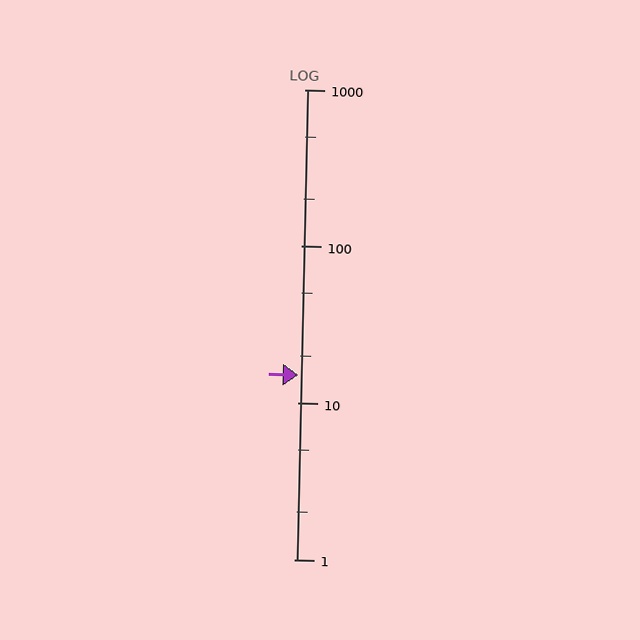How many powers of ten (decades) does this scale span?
The scale spans 3 decades, from 1 to 1000.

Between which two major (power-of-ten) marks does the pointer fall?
The pointer is between 10 and 100.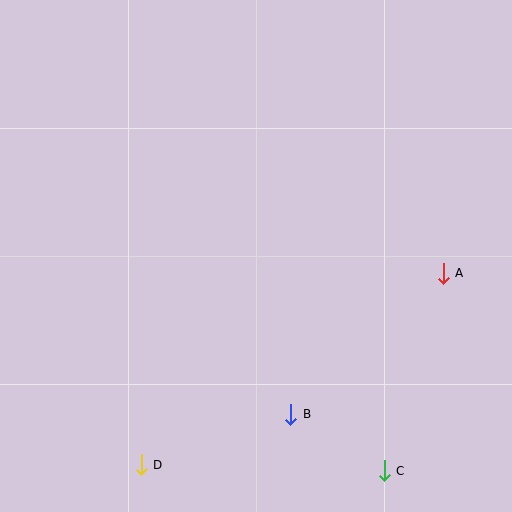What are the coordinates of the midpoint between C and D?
The midpoint between C and D is at (263, 468).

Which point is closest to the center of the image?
Point B at (291, 414) is closest to the center.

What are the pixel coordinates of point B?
Point B is at (291, 414).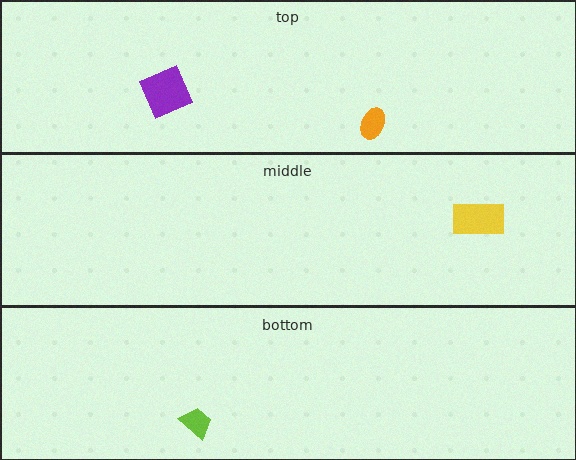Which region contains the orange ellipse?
The top region.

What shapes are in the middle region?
The yellow rectangle.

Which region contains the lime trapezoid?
The bottom region.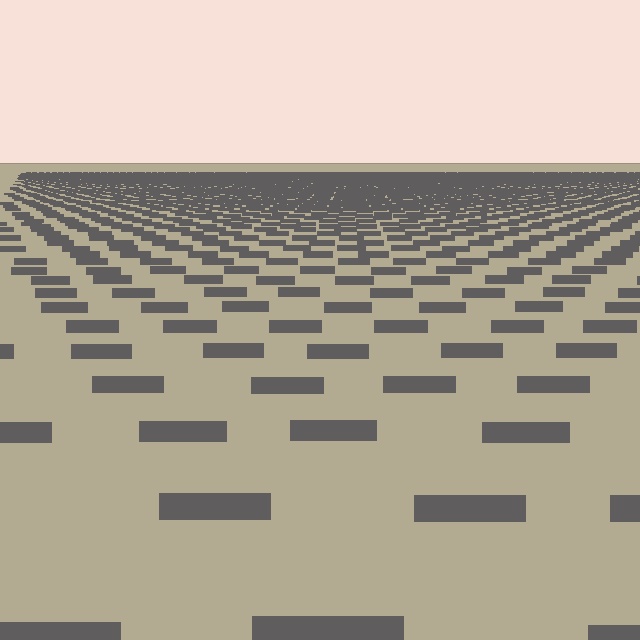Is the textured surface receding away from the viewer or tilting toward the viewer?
The surface is receding away from the viewer. Texture elements get smaller and denser toward the top.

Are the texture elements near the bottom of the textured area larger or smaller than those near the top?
Larger. Near the bottom, elements are closer to the viewer and appear at a bigger on-screen size.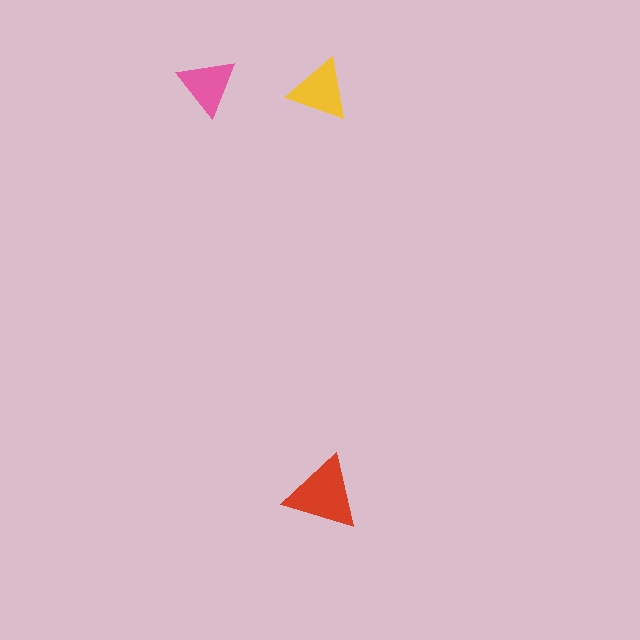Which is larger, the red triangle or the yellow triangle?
The red one.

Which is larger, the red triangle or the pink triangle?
The red one.